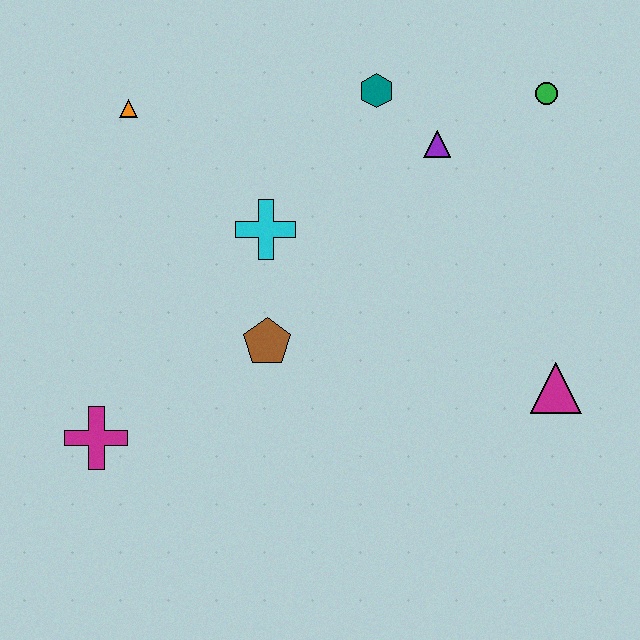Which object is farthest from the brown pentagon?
The green circle is farthest from the brown pentagon.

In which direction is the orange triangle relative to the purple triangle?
The orange triangle is to the left of the purple triangle.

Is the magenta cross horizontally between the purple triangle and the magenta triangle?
No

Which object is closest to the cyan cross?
The brown pentagon is closest to the cyan cross.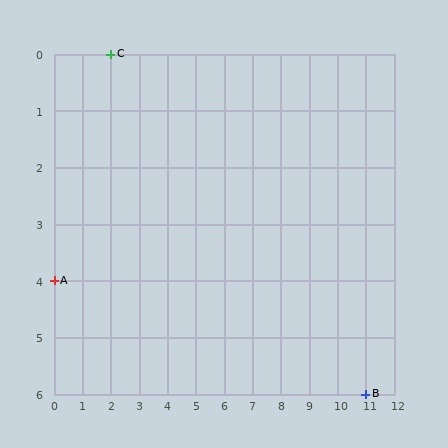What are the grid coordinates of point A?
Point A is at grid coordinates (0, 4).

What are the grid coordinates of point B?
Point B is at grid coordinates (11, 6).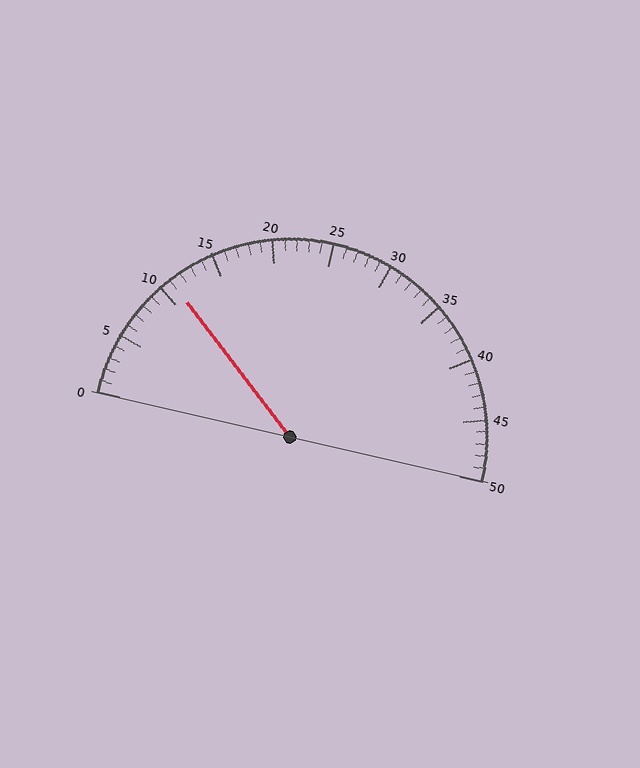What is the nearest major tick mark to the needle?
The nearest major tick mark is 10.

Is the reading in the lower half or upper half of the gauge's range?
The reading is in the lower half of the range (0 to 50).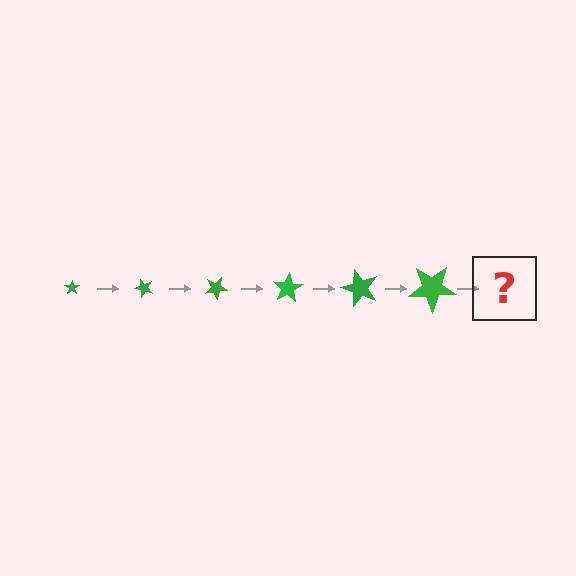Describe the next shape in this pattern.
It should be a star, larger than the previous one and rotated 300 degrees from the start.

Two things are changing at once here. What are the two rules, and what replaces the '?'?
The two rules are that the star grows larger each step and it rotates 50 degrees each step. The '?' should be a star, larger than the previous one and rotated 300 degrees from the start.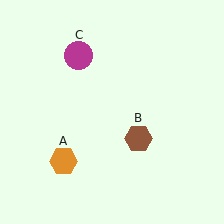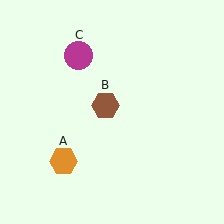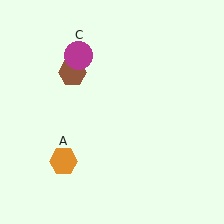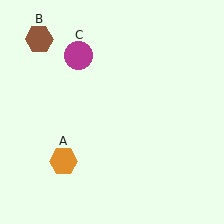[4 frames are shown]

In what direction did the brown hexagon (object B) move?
The brown hexagon (object B) moved up and to the left.